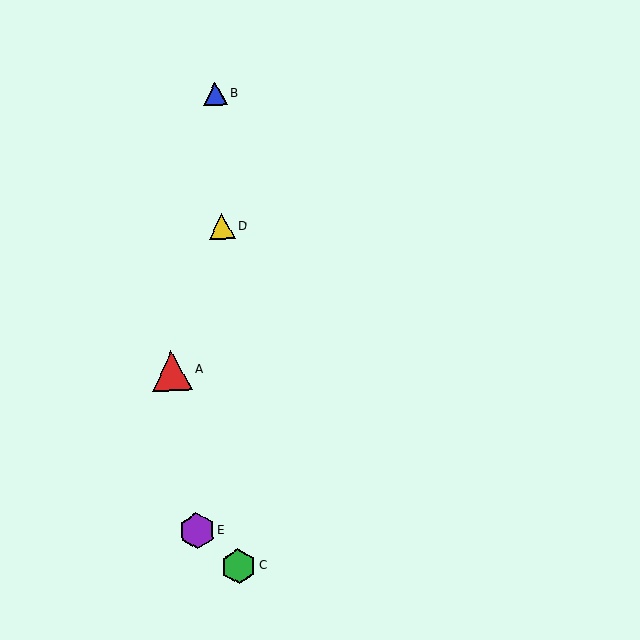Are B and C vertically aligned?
Yes, both are at x≈215.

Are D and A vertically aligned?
No, D is at x≈222 and A is at x≈172.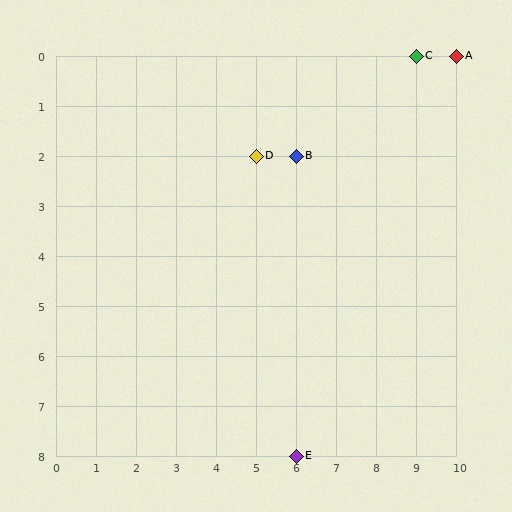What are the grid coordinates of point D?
Point D is at grid coordinates (5, 2).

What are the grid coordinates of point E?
Point E is at grid coordinates (6, 8).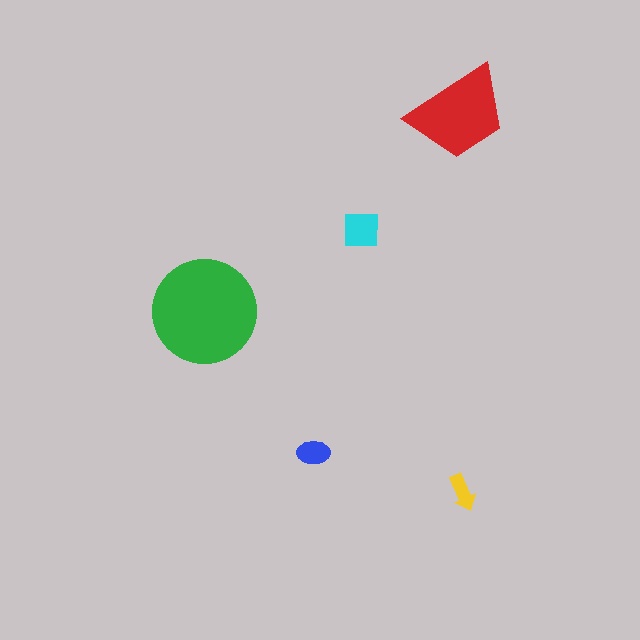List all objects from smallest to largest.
The yellow arrow, the blue ellipse, the cyan square, the red trapezoid, the green circle.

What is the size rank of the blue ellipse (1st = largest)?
4th.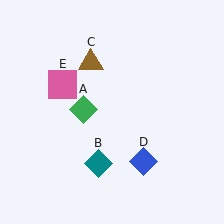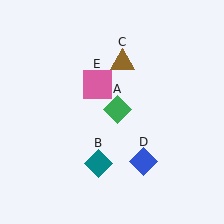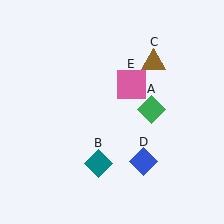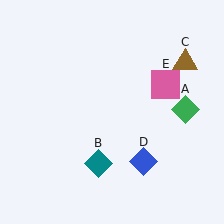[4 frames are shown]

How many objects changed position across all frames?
3 objects changed position: green diamond (object A), brown triangle (object C), pink square (object E).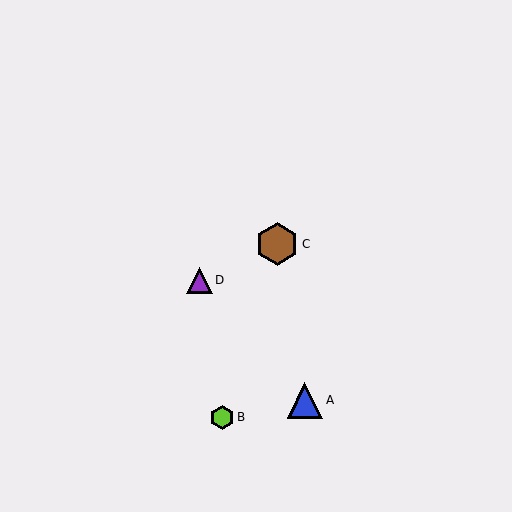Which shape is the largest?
The brown hexagon (labeled C) is the largest.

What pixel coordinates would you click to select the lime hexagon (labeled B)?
Click at (222, 417) to select the lime hexagon B.